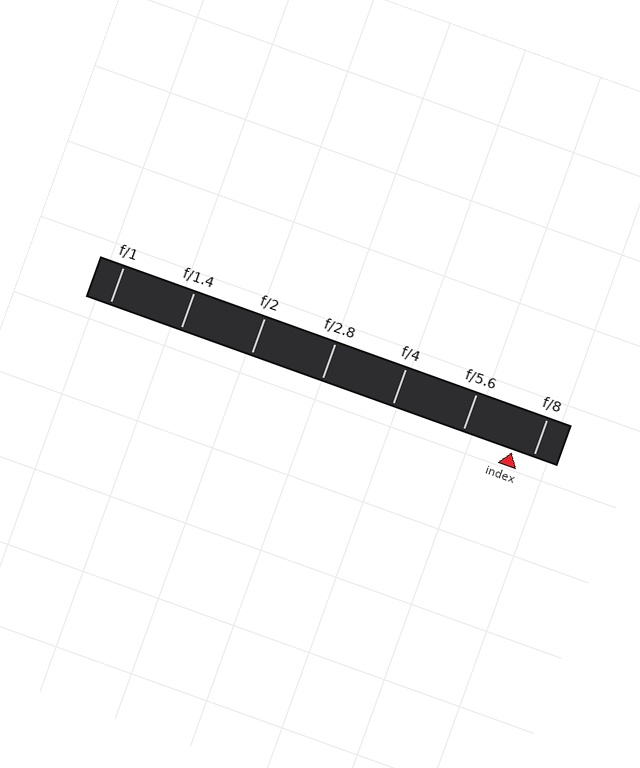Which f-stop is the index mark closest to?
The index mark is closest to f/8.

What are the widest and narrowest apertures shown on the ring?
The widest aperture shown is f/1 and the narrowest is f/8.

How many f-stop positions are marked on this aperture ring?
There are 7 f-stop positions marked.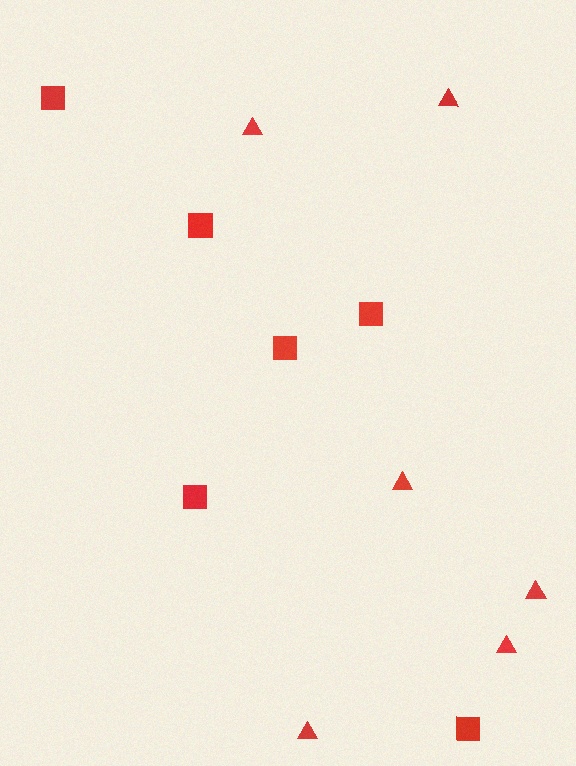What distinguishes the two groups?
There are 2 groups: one group of squares (6) and one group of triangles (6).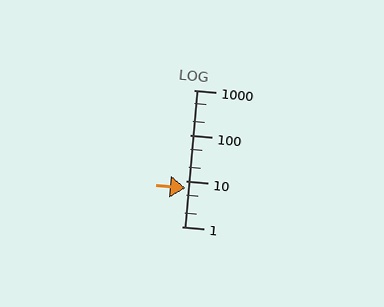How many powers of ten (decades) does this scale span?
The scale spans 3 decades, from 1 to 1000.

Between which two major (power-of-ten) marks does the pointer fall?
The pointer is between 1 and 10.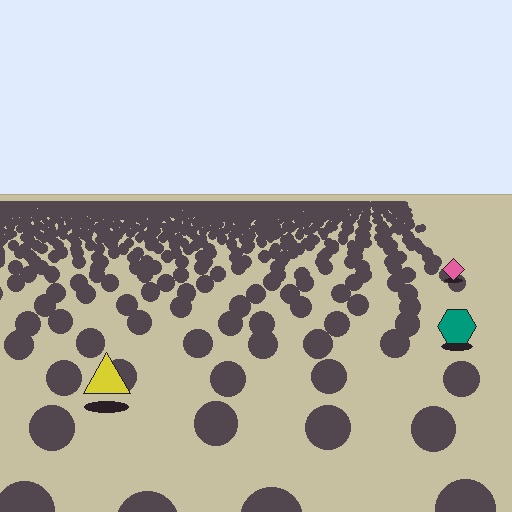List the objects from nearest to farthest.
From nearest to farthest: the yellow triangle, the teal hexagon, the pink diamond.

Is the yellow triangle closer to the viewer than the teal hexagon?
Yes. The yellow triangle is closer — you can tell from the texture gradient: the ground texture is coarser near it.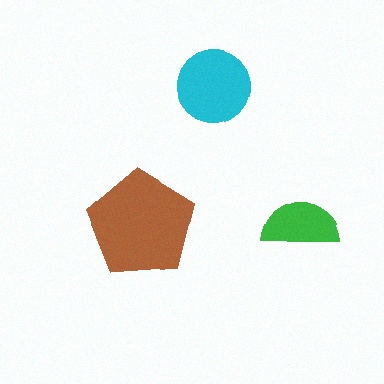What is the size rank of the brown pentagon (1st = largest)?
1st.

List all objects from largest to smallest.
The brown pentagon, the cyan circle, the green semicircle.